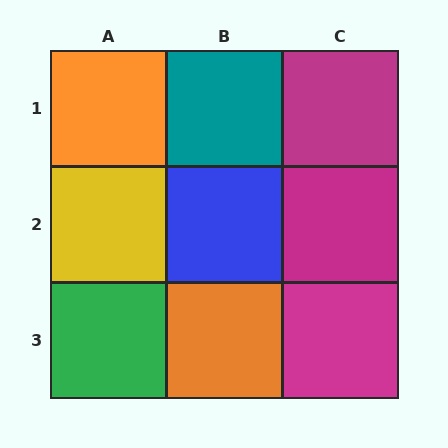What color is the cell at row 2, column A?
Yellow.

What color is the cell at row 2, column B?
Blue.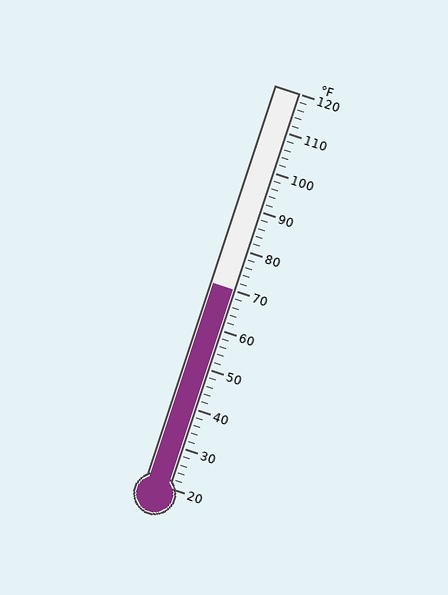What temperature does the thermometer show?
The thermometer shows approximately 70°F.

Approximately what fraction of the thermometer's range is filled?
The thermometer is filled to approximately 50% of its range.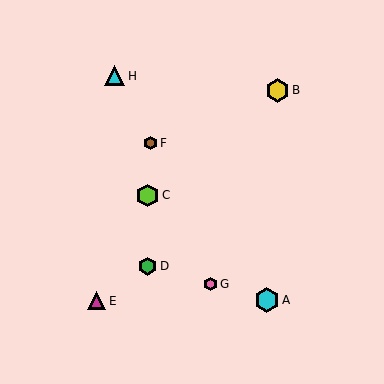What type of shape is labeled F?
Shape F is a brown hexagon.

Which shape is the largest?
The cyan hexagon (labeled A) is the largest.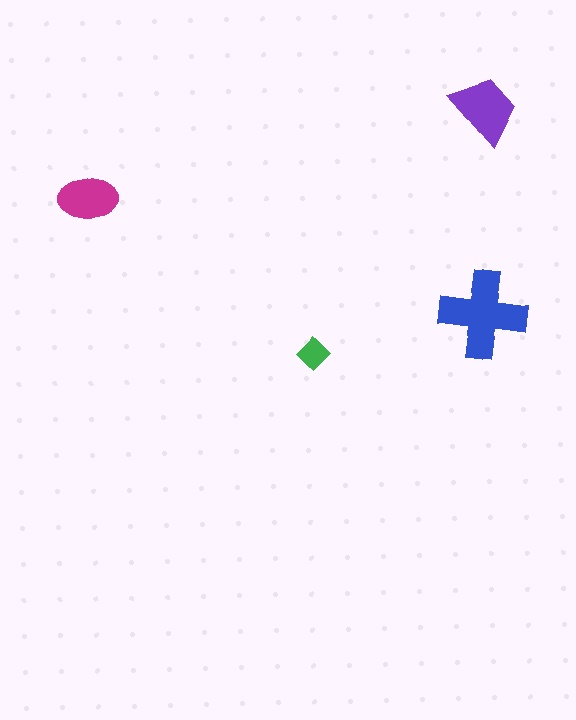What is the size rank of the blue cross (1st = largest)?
1st.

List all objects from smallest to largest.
The green diamond, the magenta ellipse, the purple trapezoid, the blue cross.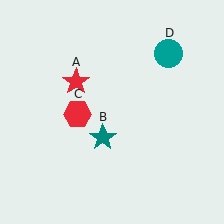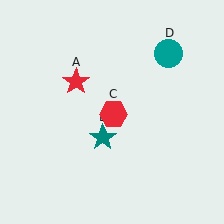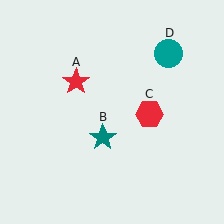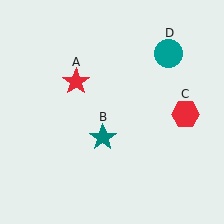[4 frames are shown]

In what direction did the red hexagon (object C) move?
The red hexagon (object C) moved right.